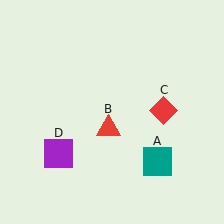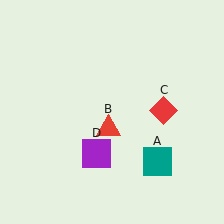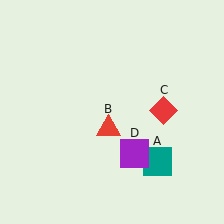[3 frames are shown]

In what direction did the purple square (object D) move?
The purple square (object D) moved right.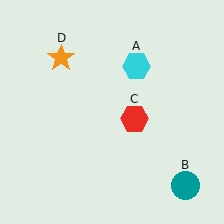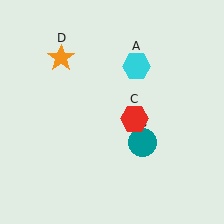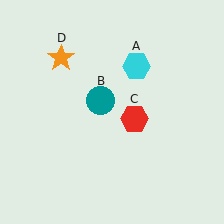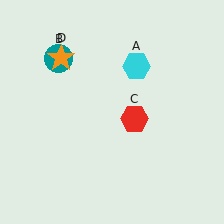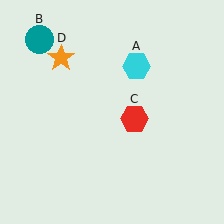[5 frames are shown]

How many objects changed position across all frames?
1 object changed position: teal circle (object B).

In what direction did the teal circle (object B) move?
The teal circle (object B) moved up and to the left.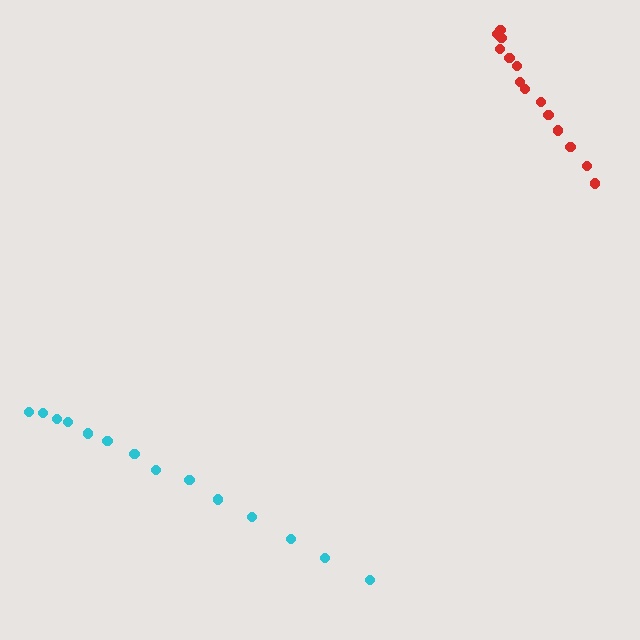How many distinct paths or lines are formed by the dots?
There are 2 distinct paths.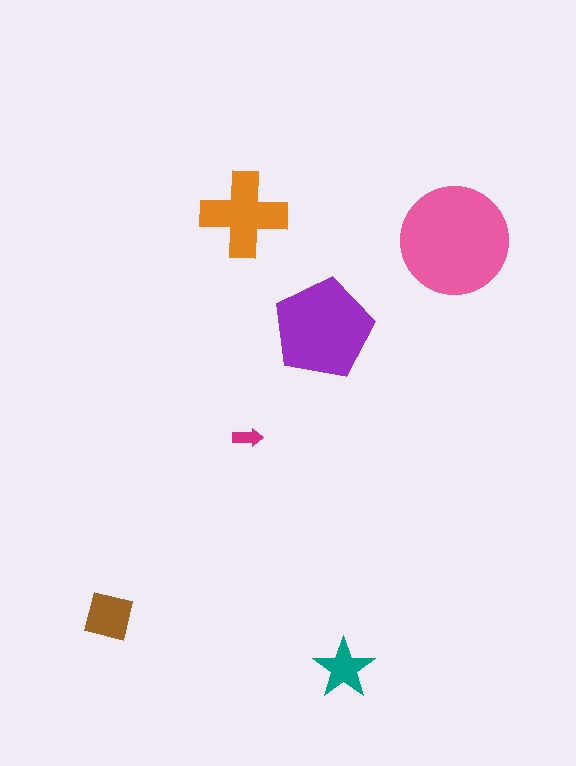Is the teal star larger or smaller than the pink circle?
Smaller.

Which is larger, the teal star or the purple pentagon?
The purple pentagon.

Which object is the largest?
The pink circle.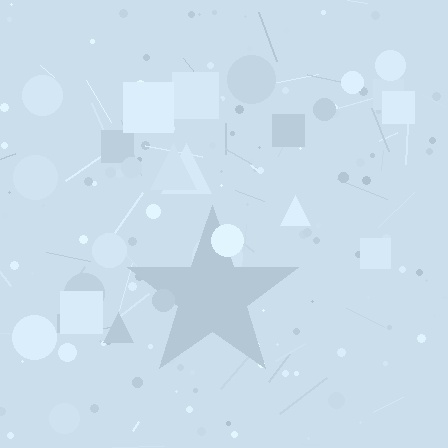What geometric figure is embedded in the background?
A star is embedded in the background.